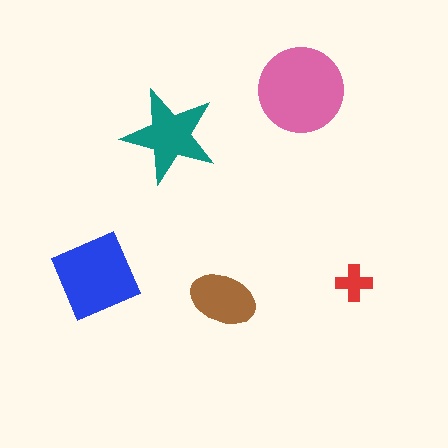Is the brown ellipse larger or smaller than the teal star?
Smaller.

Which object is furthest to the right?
The red cross is rightmost.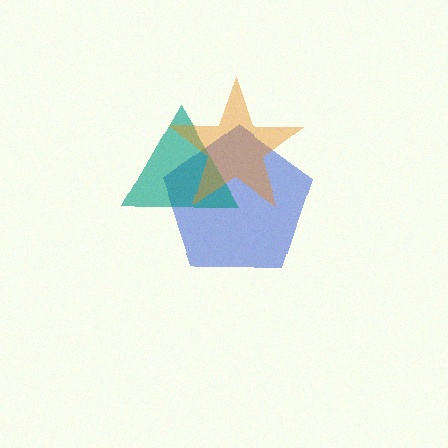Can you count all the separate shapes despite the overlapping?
Yes, there are 3 separate shapes.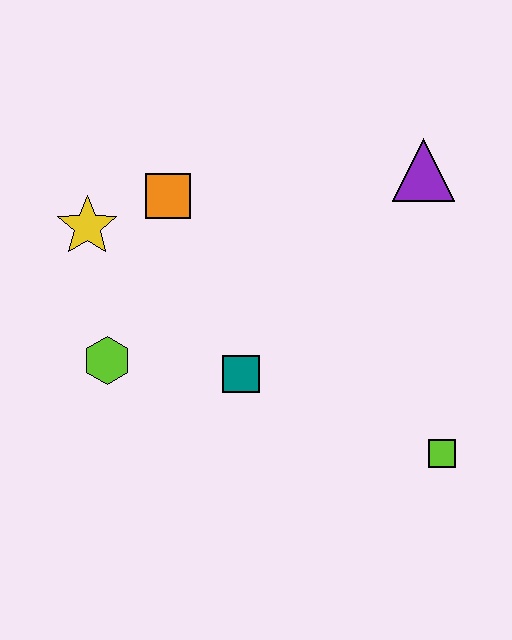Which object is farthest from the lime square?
The yellow star is farthest from the lime square.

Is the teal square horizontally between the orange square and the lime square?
Yes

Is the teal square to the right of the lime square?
No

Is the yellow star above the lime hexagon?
Yes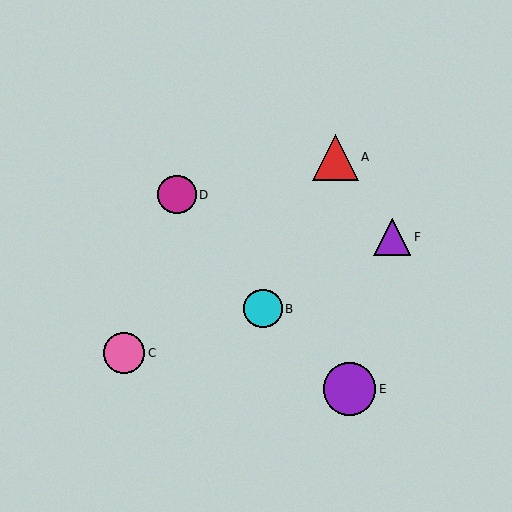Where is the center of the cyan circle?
The center of the cyan circle is at (263, 309).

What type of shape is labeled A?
Shape A is a red triangle.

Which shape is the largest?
The purple circle (labeled E) is the largest.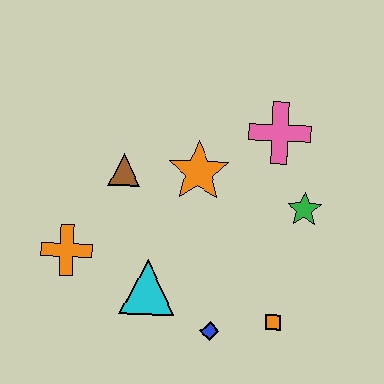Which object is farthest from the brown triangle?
The orange square is farthest from the brown triangle.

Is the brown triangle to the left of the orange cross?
No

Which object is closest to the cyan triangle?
The blue diamond is closest to the cyan triangle.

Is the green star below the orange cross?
No